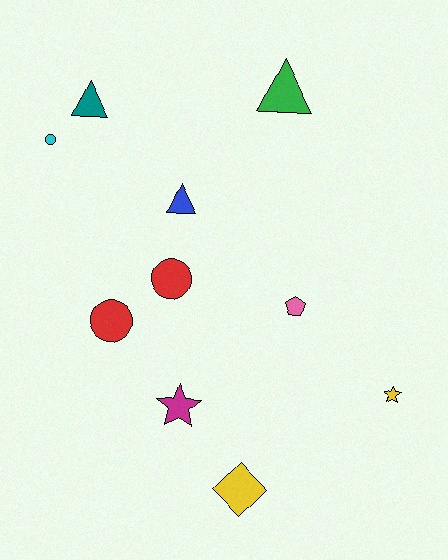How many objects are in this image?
There are 10 objects.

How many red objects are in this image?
There are 2 red objects.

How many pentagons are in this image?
There is 1 pentagon.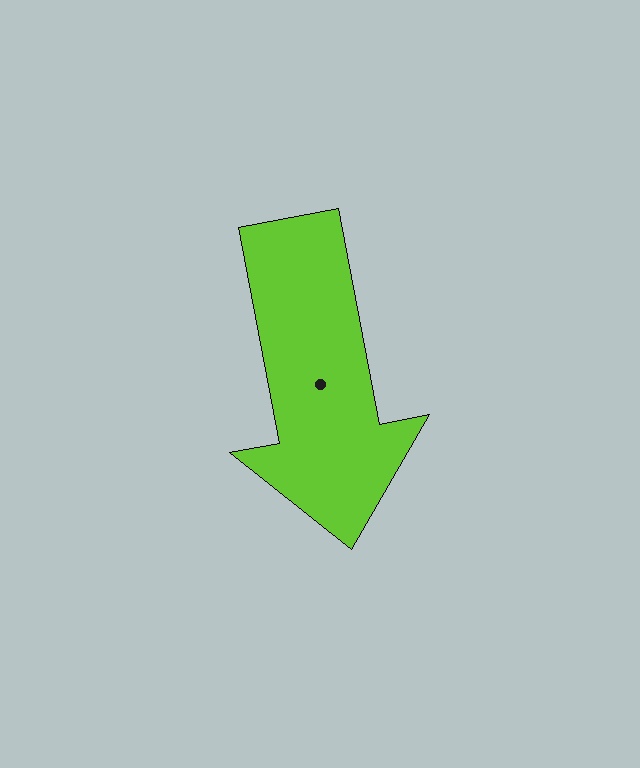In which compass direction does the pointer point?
South.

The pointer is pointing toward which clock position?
Roughly 6 o'clock.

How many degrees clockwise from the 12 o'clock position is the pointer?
Approximately 169 degrees.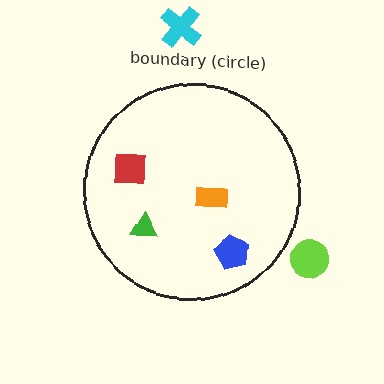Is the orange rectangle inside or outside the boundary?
Inside.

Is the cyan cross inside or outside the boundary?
Outside.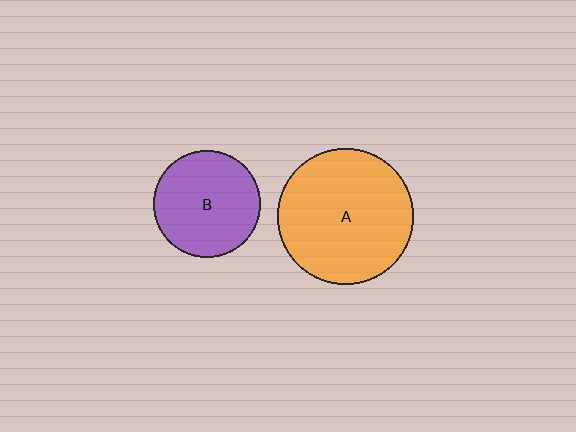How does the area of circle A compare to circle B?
Approximately 1.6 times.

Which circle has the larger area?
Circle A (orange).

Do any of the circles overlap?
No, none of the circles overlap.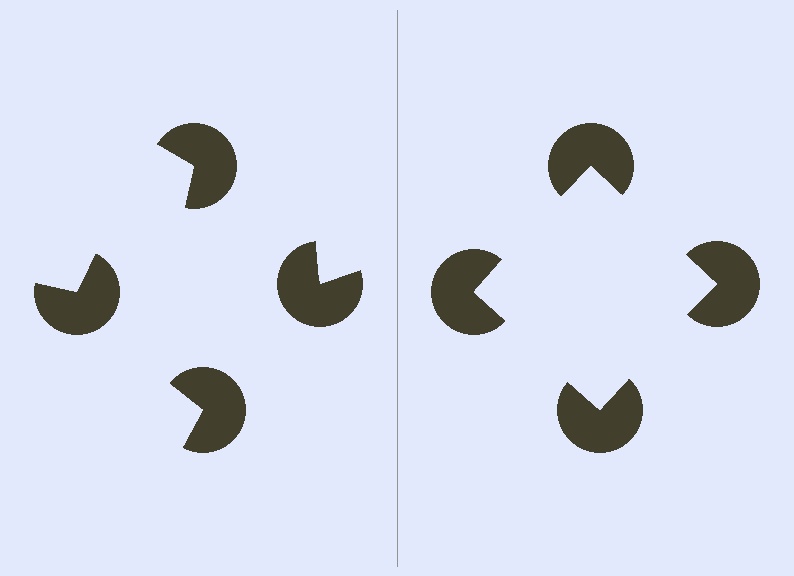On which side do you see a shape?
An illusory square appears on the right side. On the left side the wedge cuts are rotated, so no coherent shape forms.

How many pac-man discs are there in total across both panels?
8 — 4 on each side.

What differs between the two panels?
The pac-man discs are positioned identically on both sides; only the wedge orientations differ. On the right they align to a square; on the left they are misaligned.